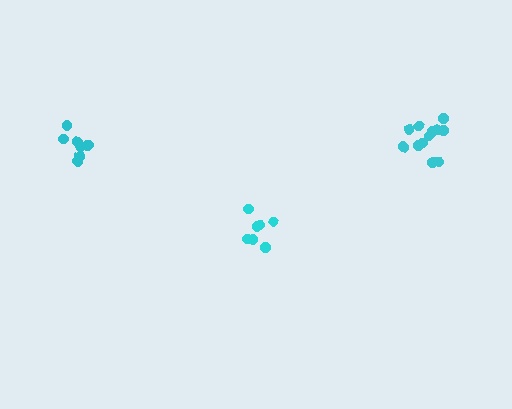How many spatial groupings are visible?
There are 3 spatial groupings.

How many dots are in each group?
Group 1: 12 dots, Group 2: 8 dots, Group 3: 7 dots (27 total).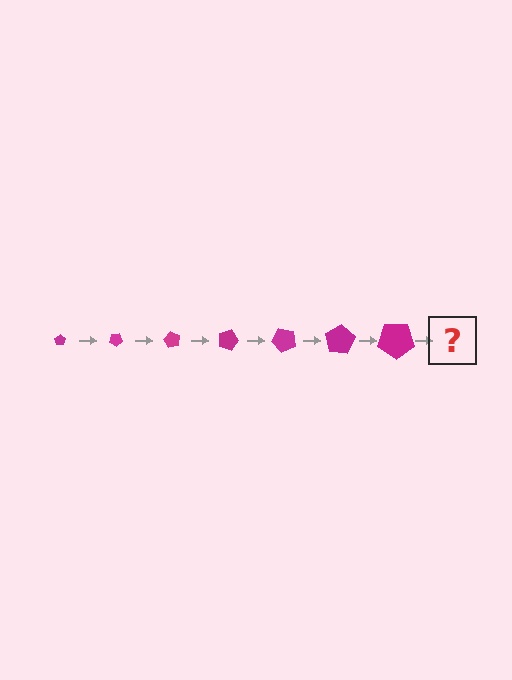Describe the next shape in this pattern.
It should be a pentagon, larger than the previous one and rotated 210 degrees from the start.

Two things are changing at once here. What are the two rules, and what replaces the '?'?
The two rules are that the pentagon grows larger each step and it rotates 30 degrees each step. The '?' should be a pentagon, larger than the previous one and rotated 210 degrees from the start.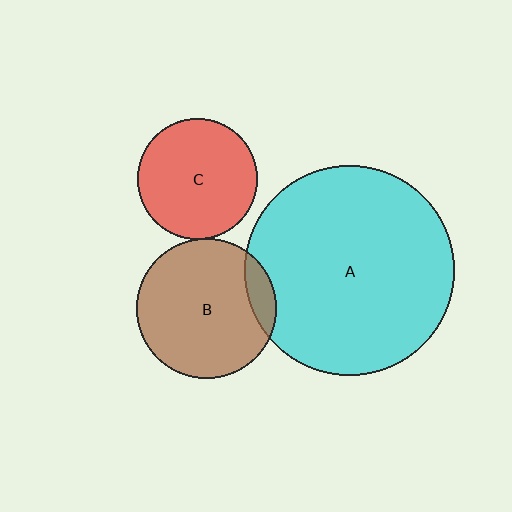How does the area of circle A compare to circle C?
Approximately 3.0 times.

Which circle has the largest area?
Circle A (cyan).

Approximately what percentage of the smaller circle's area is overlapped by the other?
Approximately 10%.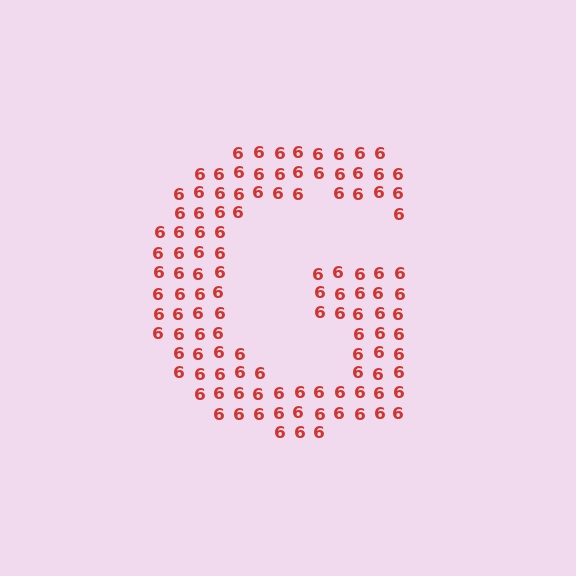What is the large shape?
The large shape is the letter G.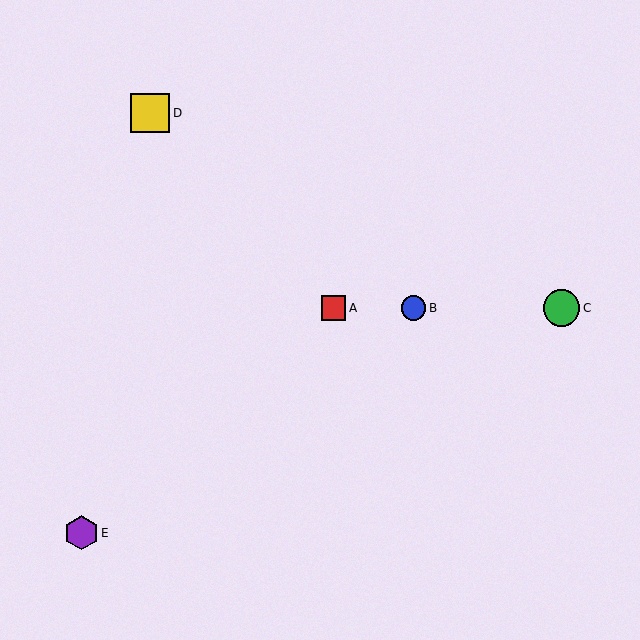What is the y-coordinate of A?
Object A is at y≈308.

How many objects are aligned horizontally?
3 objects (A, B, C) are aligned horizontally.